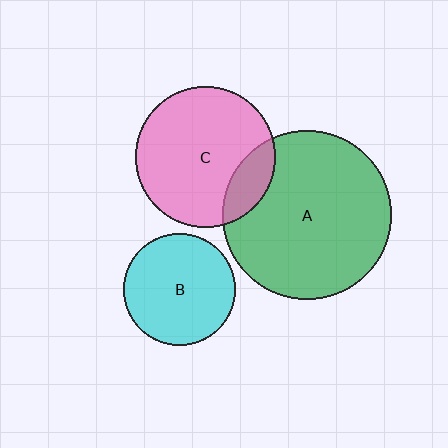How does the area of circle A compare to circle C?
Approximately 1.4 times.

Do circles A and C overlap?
Yes.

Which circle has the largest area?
Circle A (green).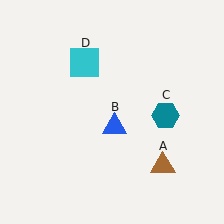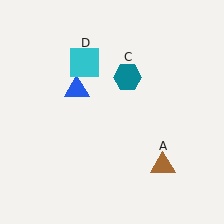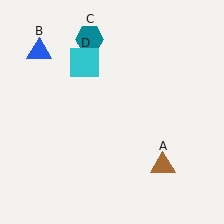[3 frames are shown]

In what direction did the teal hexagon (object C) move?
The teal hexagon (object C) moved up and to the left.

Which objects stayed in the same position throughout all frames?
Brown triangle (object A) and cyan square (object D) remained stationary.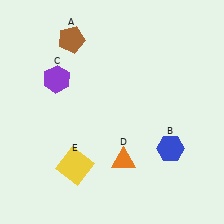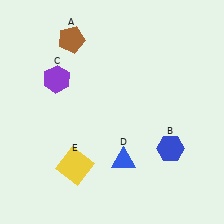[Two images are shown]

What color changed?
The triangle (D) changed from orange in Image 1 to blue in Image 2.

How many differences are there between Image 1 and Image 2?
There is 1 difference between the two images.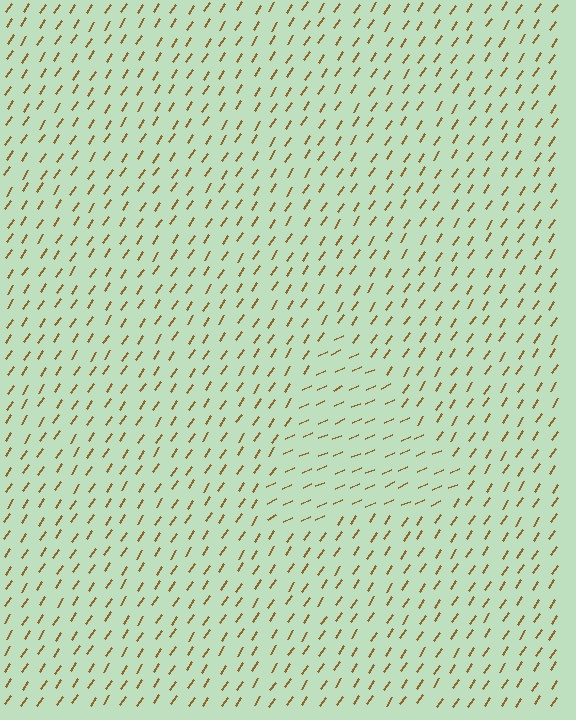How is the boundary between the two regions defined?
The boundary is defined purely by a change in line orientation (approximately 32 degrees difference). All lines are the same color and thickness.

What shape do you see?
I see a triangle.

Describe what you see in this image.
The image is filled with small brown line segments. A triangle region in the image has lines oriented differently from the surrounding lines, creating a visible texture boundary.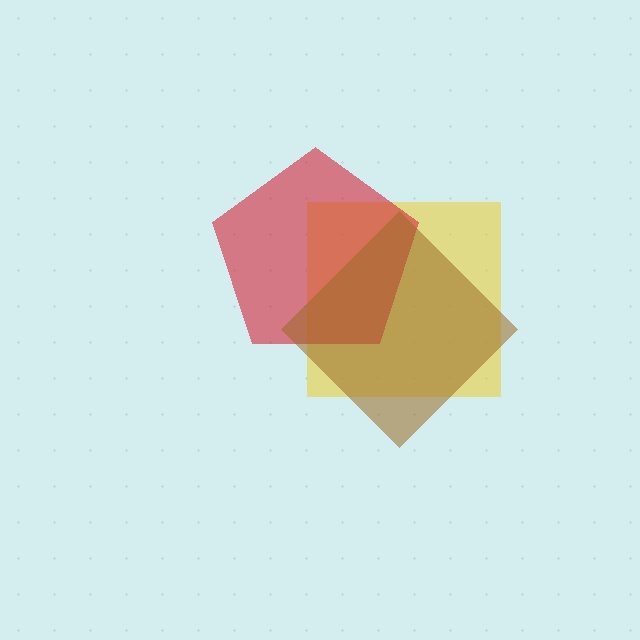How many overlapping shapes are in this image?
There are 3 overlapping shapes in the image.